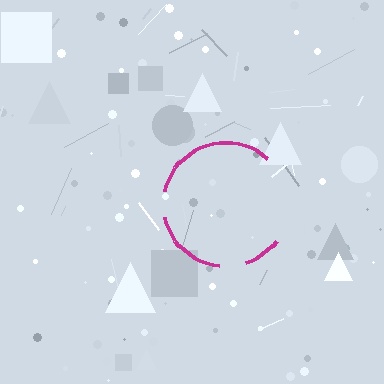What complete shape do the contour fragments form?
The contour fragments form a circle.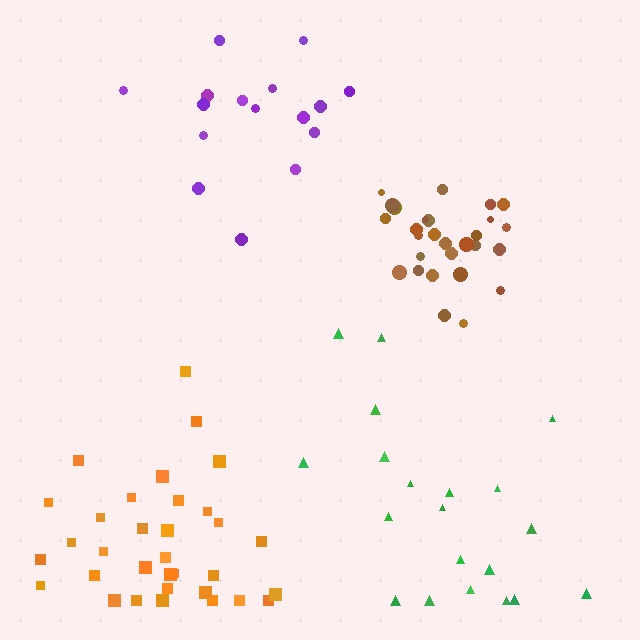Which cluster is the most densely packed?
Brown.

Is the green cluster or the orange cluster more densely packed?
Orange.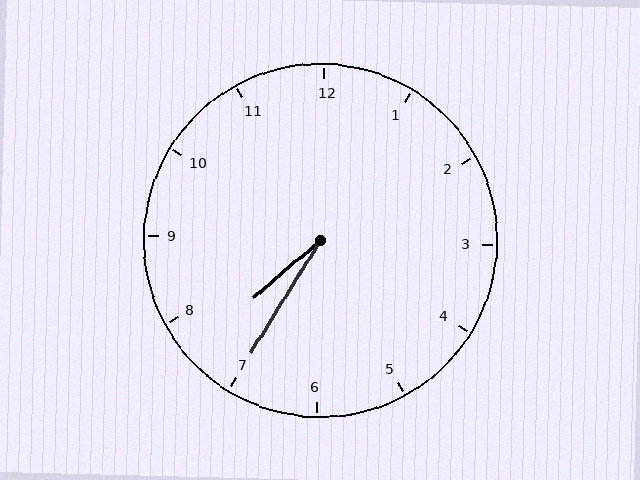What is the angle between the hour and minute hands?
Approximately 18 degrees.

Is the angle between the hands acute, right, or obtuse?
It is acute.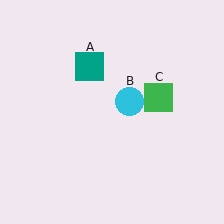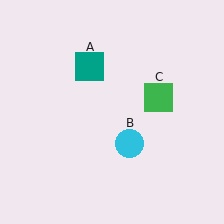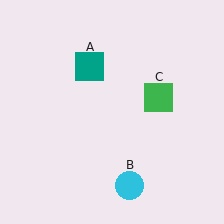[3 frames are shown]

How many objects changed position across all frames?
1 object changed position: cyan circle (object B).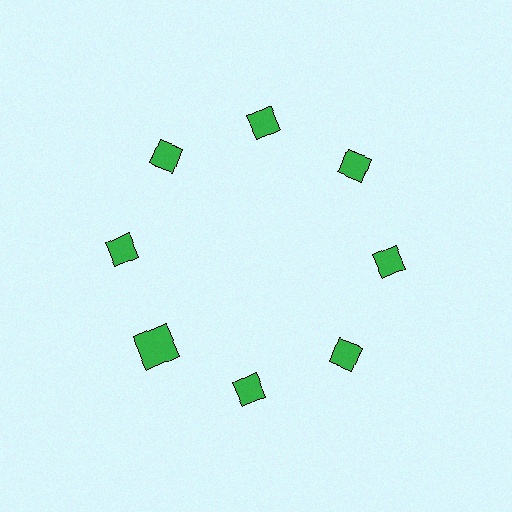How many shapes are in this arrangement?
There are 8 shapes arranged in a ring pattern.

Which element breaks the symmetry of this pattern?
The green square at roughly the 8 o'clock position breaks the symmetry. All other shapes are green diamonds.